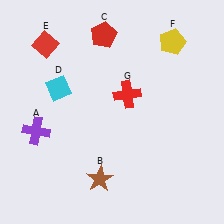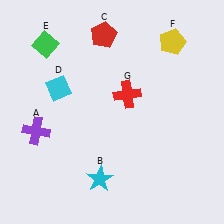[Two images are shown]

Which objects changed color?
B changed from brown to cyan. E changed from red to green.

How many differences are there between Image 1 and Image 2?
There are 2 differences between the two images.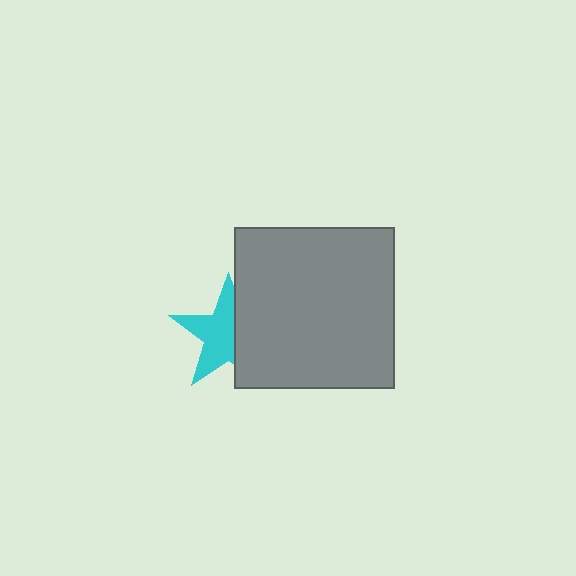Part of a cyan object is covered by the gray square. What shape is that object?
It is a star.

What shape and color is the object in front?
The object in front is a gray square.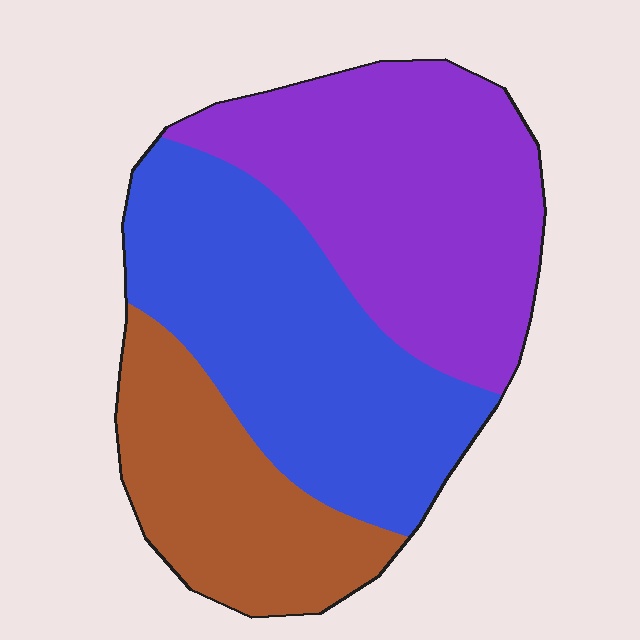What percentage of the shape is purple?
Purple covers roughly 40% of the shape.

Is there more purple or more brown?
Purple.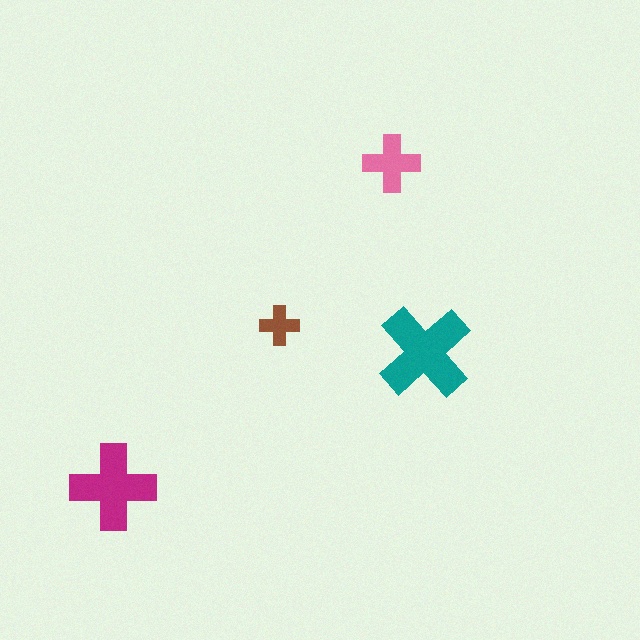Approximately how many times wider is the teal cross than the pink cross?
About 1.5 times wider.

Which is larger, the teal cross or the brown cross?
The teal one.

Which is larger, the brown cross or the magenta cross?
The magenta one.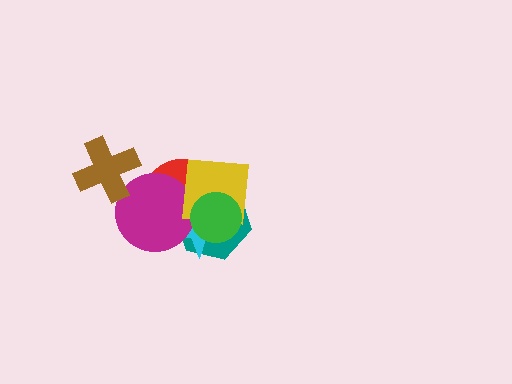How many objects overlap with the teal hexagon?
5 objects overlap with the teal hexagon.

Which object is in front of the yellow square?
The green circle is in front of the yellow square.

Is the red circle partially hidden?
Yes, it is partially covered by another shape.